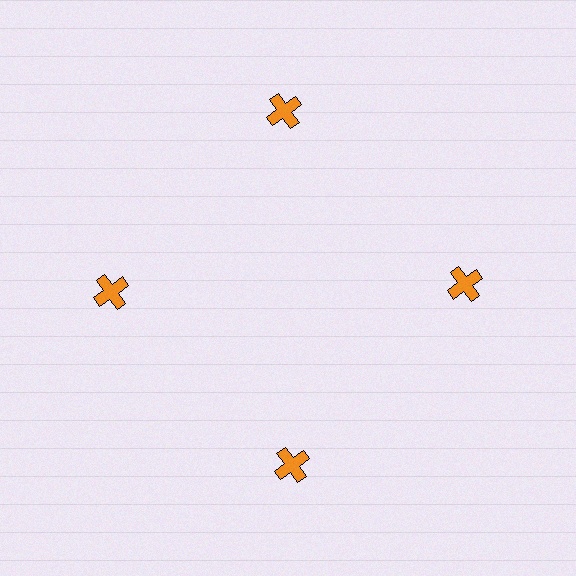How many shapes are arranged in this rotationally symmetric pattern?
There are 4 shapes, arranged in 4 groups of 1.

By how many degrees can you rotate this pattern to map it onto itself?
The pattern maps onto itself every 90 degrees of rotation.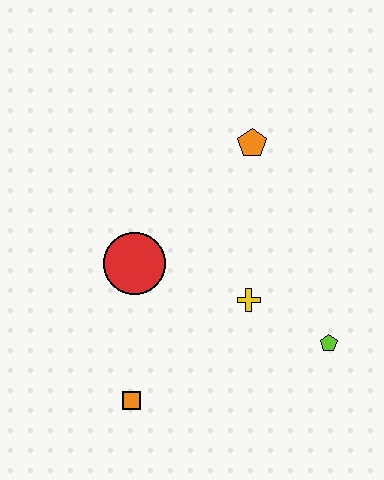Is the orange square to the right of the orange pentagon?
No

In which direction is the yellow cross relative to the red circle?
The yellow cross is to the right of the red circle.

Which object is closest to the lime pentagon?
The yellow cross is closest to the lime pentagon.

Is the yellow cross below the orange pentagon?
Yes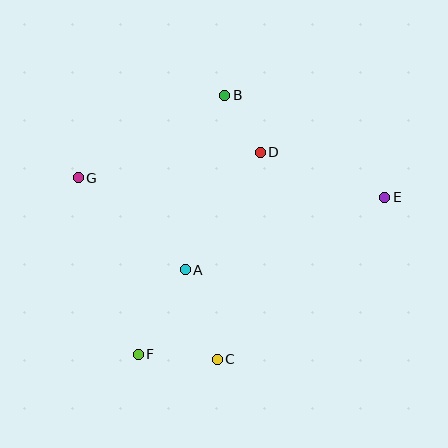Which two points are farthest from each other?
Points E and G are farthest from each other.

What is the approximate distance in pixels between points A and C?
The distance between A and C is approximately 95 pixels.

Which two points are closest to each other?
Points B and D are closest to each other.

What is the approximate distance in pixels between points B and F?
The distance between B and F is approximately 273 pixels.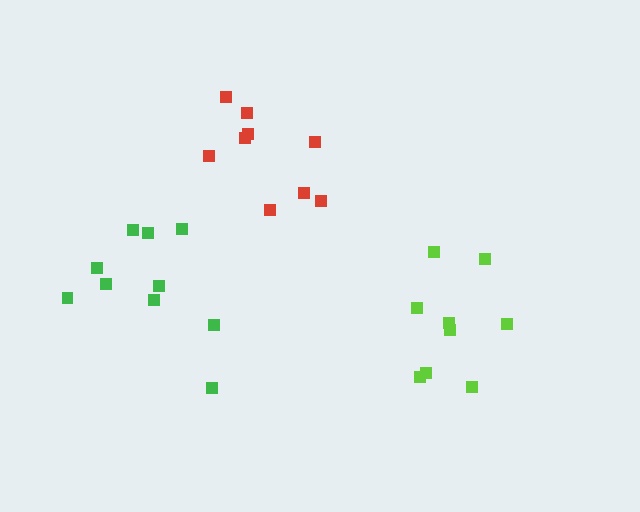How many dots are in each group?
Group 1: 10 dots, Group 2: 9 dots, Group 3: 9 dots (28 total).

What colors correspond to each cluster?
The clusters are colored: green, lime, red.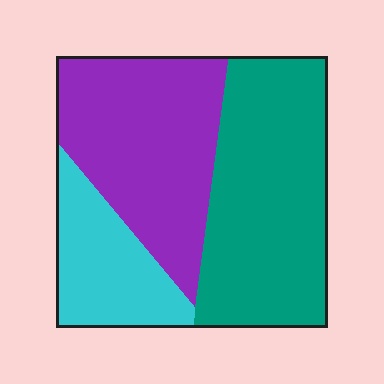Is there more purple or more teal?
Teal.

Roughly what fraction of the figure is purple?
Purple covers around 35% of the figure.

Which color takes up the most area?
Teal, at roughly 45%.